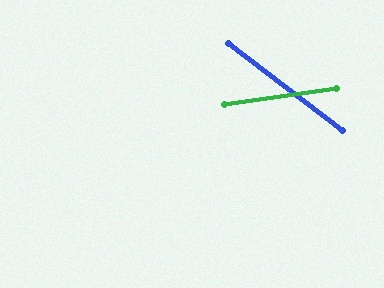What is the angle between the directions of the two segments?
Approximately 46 degrees.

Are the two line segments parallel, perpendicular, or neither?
Neither parallel nor perpendicular — they differ by about 46°.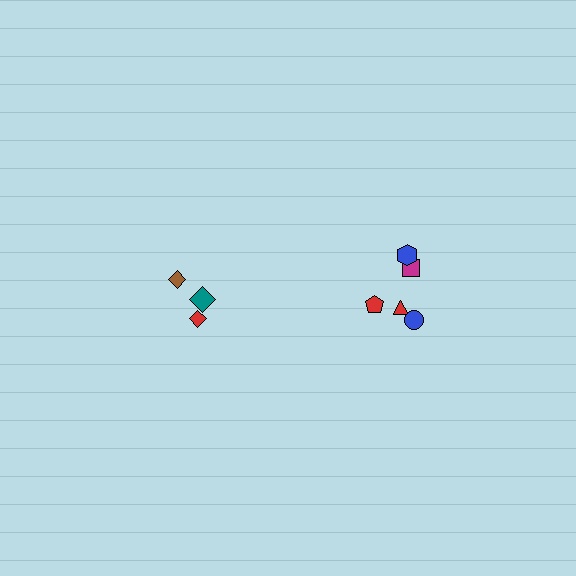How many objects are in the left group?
There are 3 objects.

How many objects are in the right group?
There are 5 objects.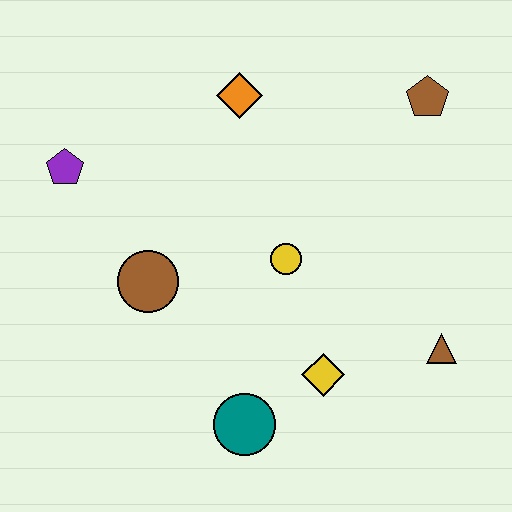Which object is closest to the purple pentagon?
The brown circle is closest to the purple pentagon.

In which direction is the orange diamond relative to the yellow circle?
The orange diamond is above the yellow circle.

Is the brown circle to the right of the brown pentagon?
No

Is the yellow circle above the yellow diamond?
Yes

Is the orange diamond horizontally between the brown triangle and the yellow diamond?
No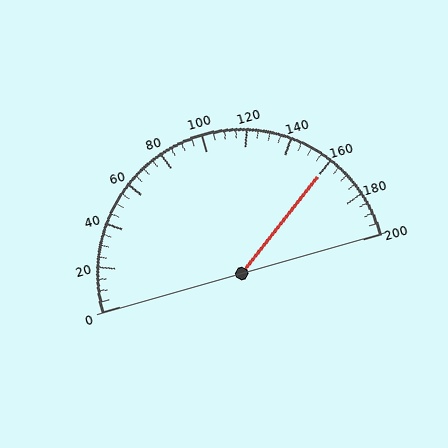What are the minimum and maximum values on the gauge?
The gauge ranges from 0 to 200.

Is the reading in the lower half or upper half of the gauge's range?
The reading is in the upper half of the range (0 to 200).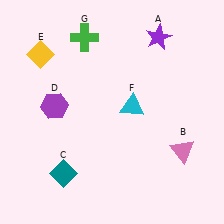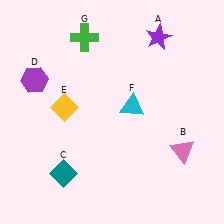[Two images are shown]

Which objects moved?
The objects that moved are: the purple hexagon (D), the yellow diamond (E).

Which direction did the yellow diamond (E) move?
The yellow diamond (E) moved down.